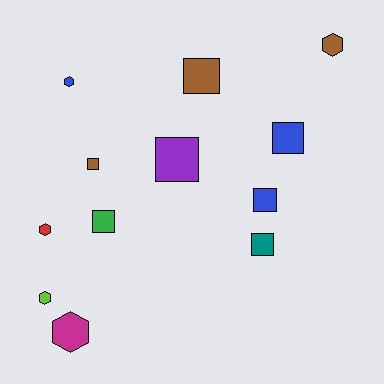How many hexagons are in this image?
There are 5 hexagons.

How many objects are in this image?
There are 12 objects.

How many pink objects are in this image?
There are no pink objects.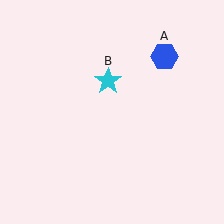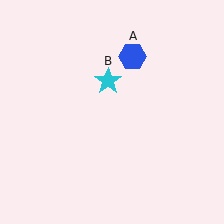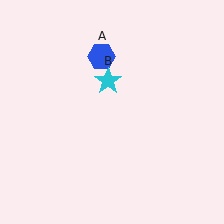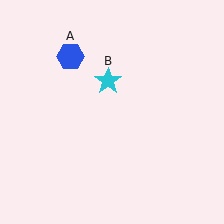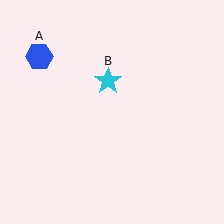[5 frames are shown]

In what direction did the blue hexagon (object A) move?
The blue hexagon (object A) moved left.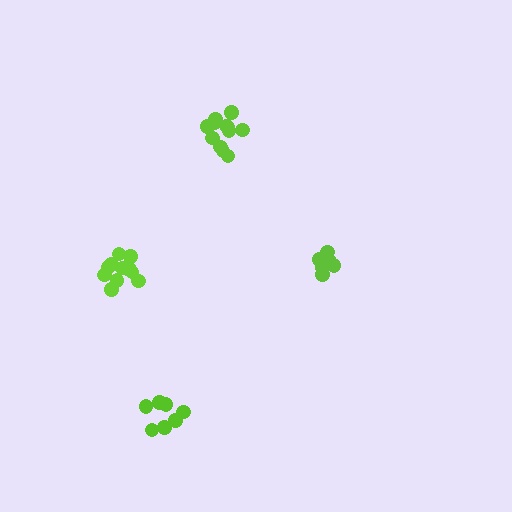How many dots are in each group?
Group 1: 12 dots, Group 2: 7 dots, Group 3: 11 dots, Group 4: 7 dots (37 total).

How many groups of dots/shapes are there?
There are 4 groups.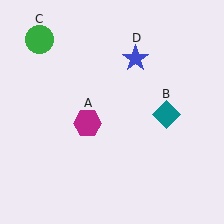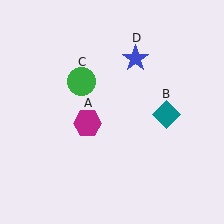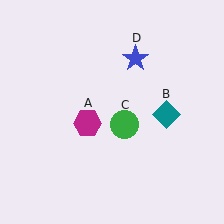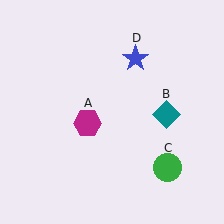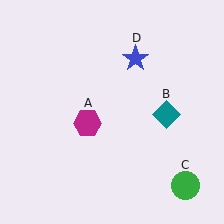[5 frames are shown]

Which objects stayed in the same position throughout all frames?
Magenta hexagon (object A) and teal diamond (object B) and blue star (object D) remained stationary.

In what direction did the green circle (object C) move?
The green circle (object C) moved down and to the right.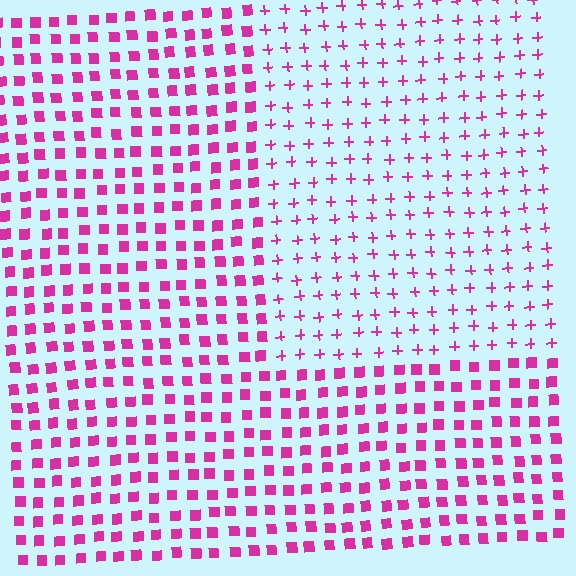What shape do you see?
I see a rectangle.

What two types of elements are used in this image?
The image uses plus signs inside the rectangle region and squares outside it.